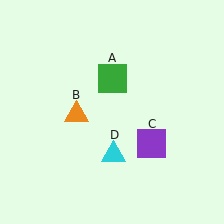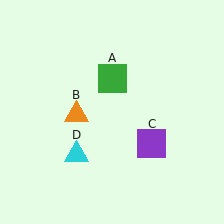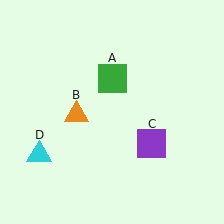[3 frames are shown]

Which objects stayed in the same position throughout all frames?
Green square (object A) and orange triangle (object B) and purple square (object C) remained stationary.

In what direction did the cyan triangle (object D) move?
The cyan triangle (object D) moved left.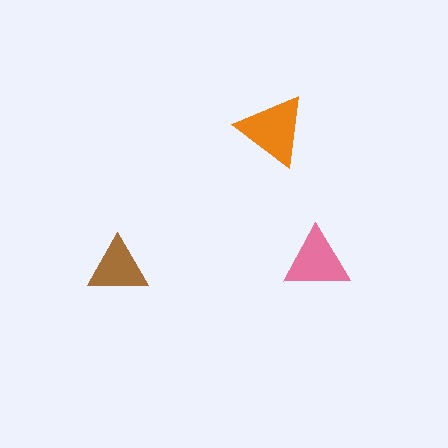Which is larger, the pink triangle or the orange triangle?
The orange one.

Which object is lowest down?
The brown triangle is bottommost.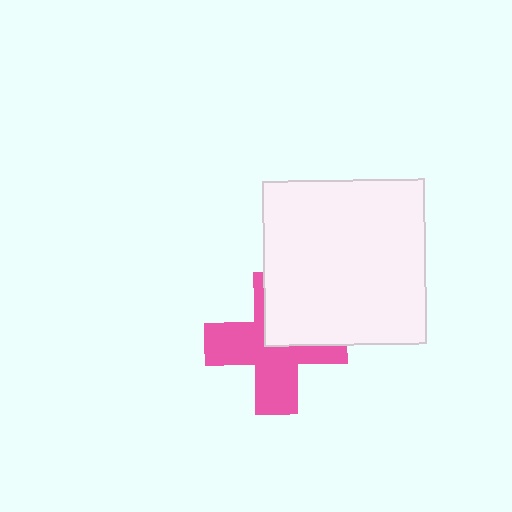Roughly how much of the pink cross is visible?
About half of it is visible (roughly 64%).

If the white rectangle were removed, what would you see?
You would see the complete pink cross.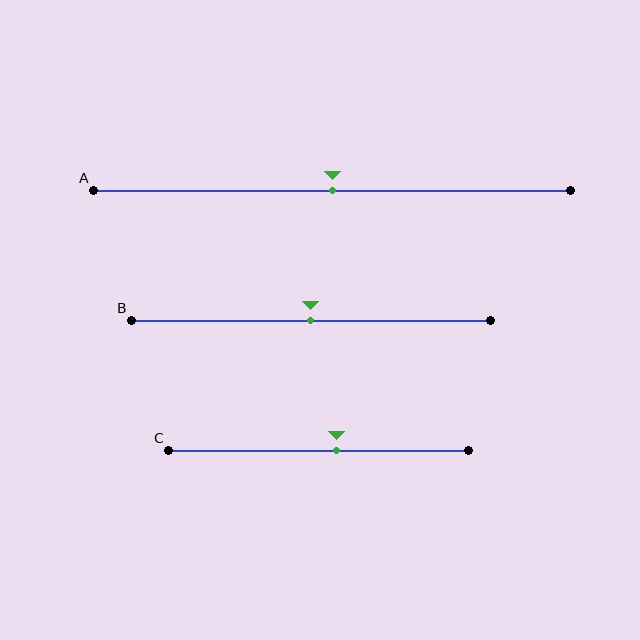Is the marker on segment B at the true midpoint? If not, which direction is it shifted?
Yes, the marker on segment B is at the true midpoint.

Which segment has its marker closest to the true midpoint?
Segment A has its marker closest to the true midpoint.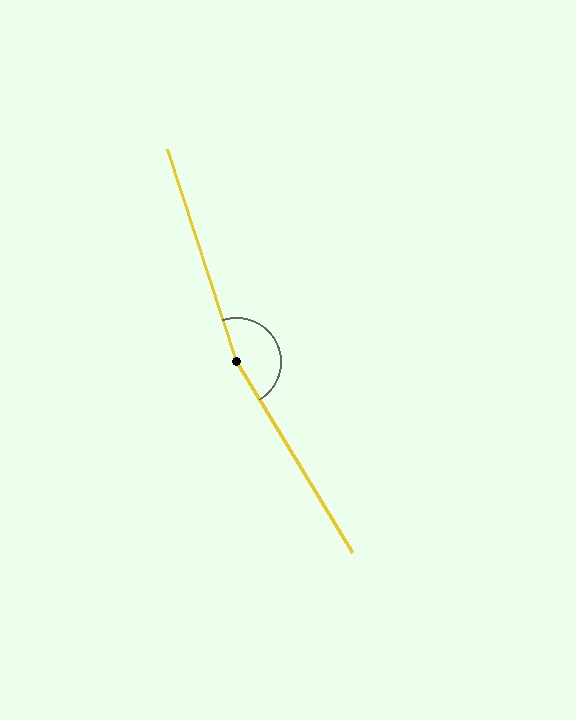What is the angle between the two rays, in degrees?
Approximately 167 degrees.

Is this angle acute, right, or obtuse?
It is obtuse.